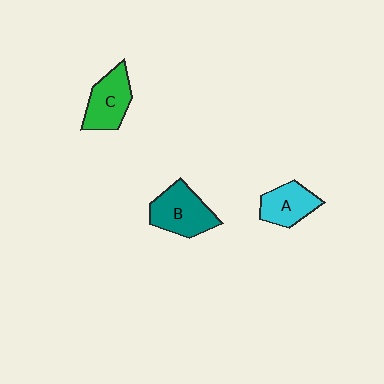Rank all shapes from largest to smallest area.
From largest to smallest: B (teal), C (green), A (cyan).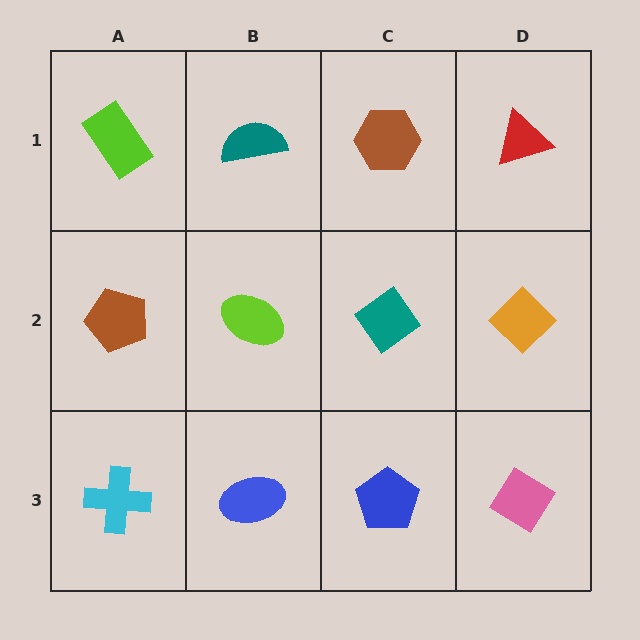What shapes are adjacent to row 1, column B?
A lime ellipse (row 2, column B), a lime rectangle (row 1, column A), a brown hexagon (row 1, column C).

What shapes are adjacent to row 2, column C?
A brown hexagon (row 1, column C), a blue pentagon (row 3, column C), a lime ellipse (row 2, column B), an orange diamond (row 2, column D).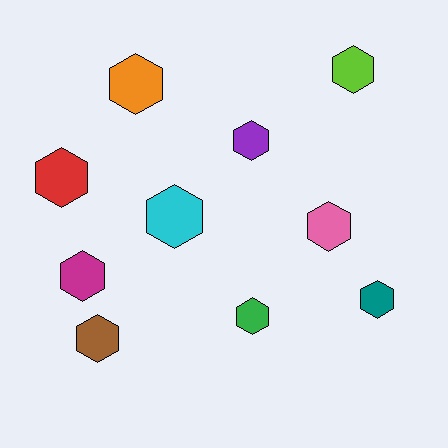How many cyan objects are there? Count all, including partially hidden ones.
There is 1 cyan object.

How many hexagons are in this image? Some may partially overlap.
There are 10 hexagons.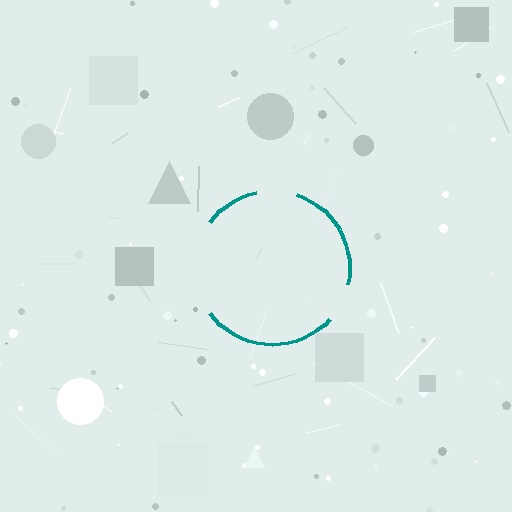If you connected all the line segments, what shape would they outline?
They would outline a circle.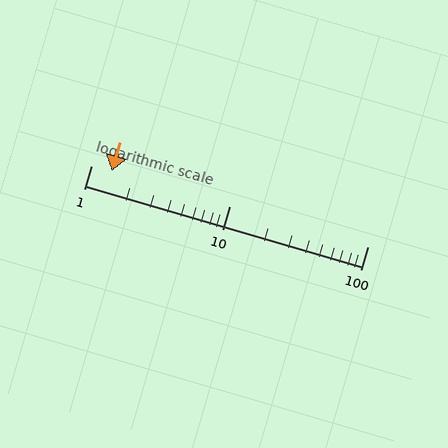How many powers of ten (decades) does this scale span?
The scale spans 2 decades, from 1 to 100.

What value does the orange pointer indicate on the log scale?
The pointer indicates approximately 1.4.